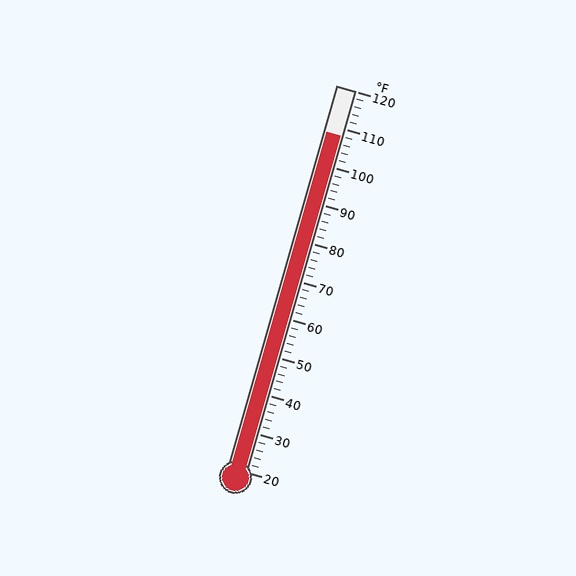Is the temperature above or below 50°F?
The temperature is above 50°F.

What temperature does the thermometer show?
The thermometer shows approximately 108°F.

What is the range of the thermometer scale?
The thermometer scale ranges from 20°F to 120°F.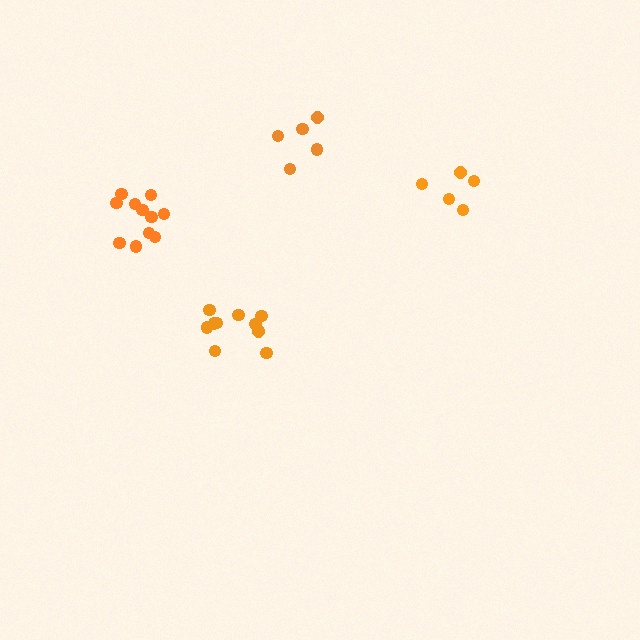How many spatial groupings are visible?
There are 4 spatial groupings.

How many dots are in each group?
Group 1: 5 dots, Group 2: 11 dots, Group 3: 5 dots, Group 4: 11 dots (32 total).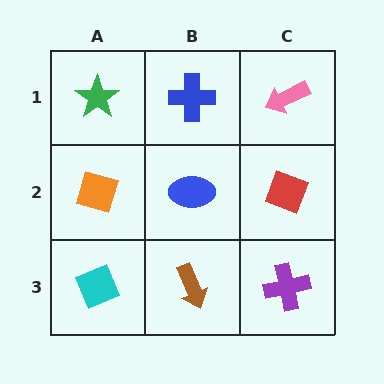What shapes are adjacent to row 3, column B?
A blue ellipse (row 2, column B), a cyan diamond (row 3, column A), a purple cross (row 3, column C).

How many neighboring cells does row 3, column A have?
2.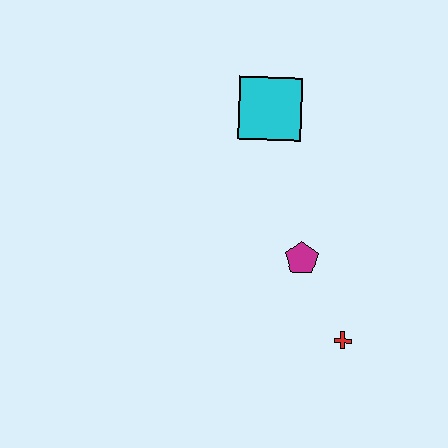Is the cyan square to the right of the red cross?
No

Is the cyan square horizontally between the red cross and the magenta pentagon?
No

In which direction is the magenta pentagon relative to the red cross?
The magenta pentagon is above the red cross.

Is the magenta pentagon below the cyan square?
Yes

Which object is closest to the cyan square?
The magenta pentagon is closest to the cyan square.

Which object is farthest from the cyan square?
The red cross is farthest from the cyan square.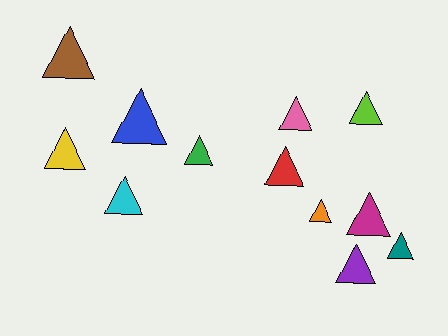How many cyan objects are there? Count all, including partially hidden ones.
There is 1 cyan object.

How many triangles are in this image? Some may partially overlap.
There are 12 triangles.